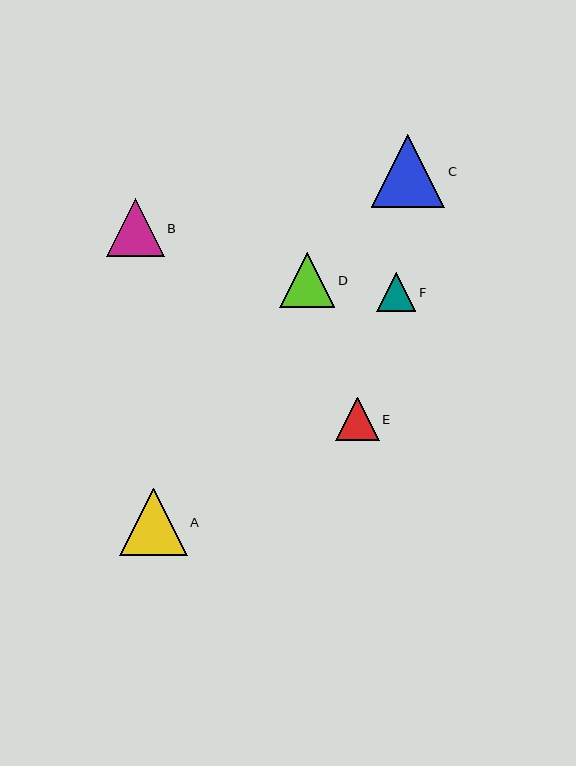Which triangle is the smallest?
Triangle F is the smallest with a size of approximately 39 pixels.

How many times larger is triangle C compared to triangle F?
Triangle C is approximately 1.9 times the size of triangle F.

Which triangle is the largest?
Triangle C is the largest with a size of approximately 73 pixels.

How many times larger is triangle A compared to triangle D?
Triangle A is approximately 1.2 times the size of triangle D.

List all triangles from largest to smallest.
From largest to smallest: C, A, B, D, E, F.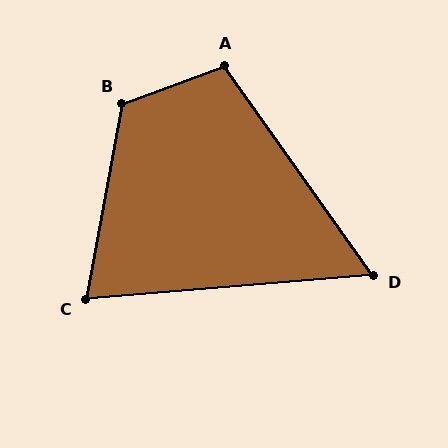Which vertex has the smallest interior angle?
D, at approximately 59 degrees.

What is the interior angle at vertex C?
Approximately 75 degrees (acute).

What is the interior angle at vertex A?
Approximately 105 degrees (obtuse).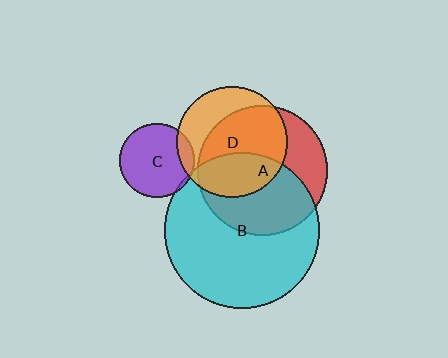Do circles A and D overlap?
Yes.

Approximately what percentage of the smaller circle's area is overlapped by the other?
Approximately 65%.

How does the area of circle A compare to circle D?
Approximately 1.4 times.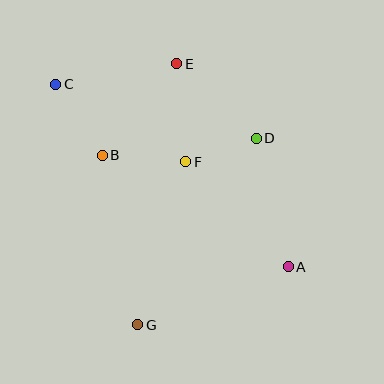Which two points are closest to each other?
Points D and F are closest to each other.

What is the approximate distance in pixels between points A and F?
The distance between A and F is approximately 147 pixels.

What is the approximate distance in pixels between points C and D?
The distance between C and D is approximately 207 pixels.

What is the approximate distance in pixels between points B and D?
The distance between B and D is approximately 155 pixels.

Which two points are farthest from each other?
Points A and C are farthest from each other.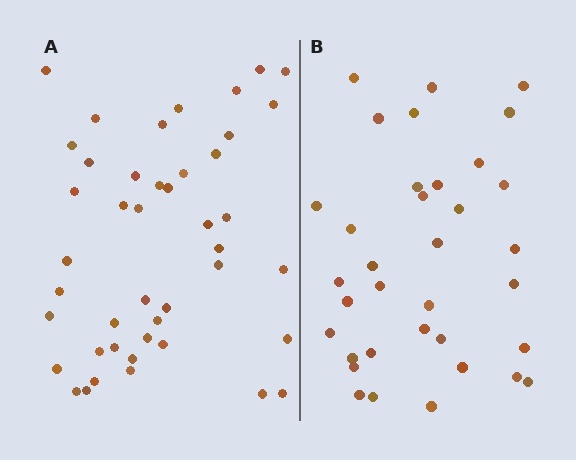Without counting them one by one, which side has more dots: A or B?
Region A (the left region) has more dots.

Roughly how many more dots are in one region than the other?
Region A has roughly 8 or so more dots than region B.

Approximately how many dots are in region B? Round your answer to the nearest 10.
About 40 dots. (The exact count is 35, which rounds to 40.)